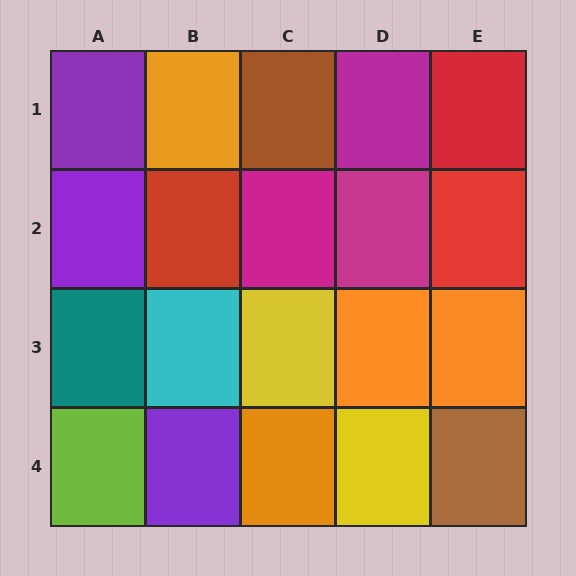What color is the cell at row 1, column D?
Magenta.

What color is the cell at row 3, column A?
Teal.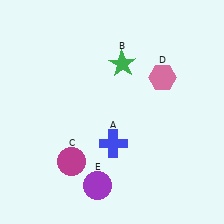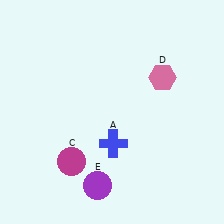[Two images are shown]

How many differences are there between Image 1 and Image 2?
There is 1 difference between the two images.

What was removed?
The green star (B) was removed in Image 2.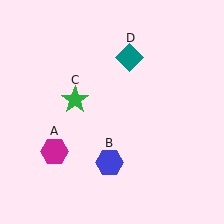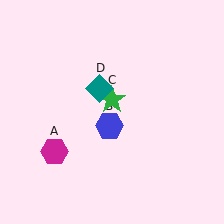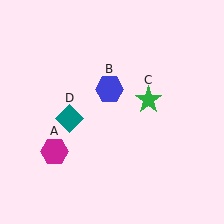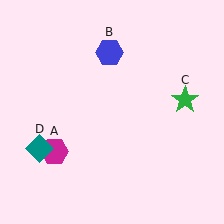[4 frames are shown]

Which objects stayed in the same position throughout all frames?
Magenta hexagon (object A) remained stationary.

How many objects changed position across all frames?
3 objects changed position: blue hexagon (object B), green star (object C), teal diamond (object D).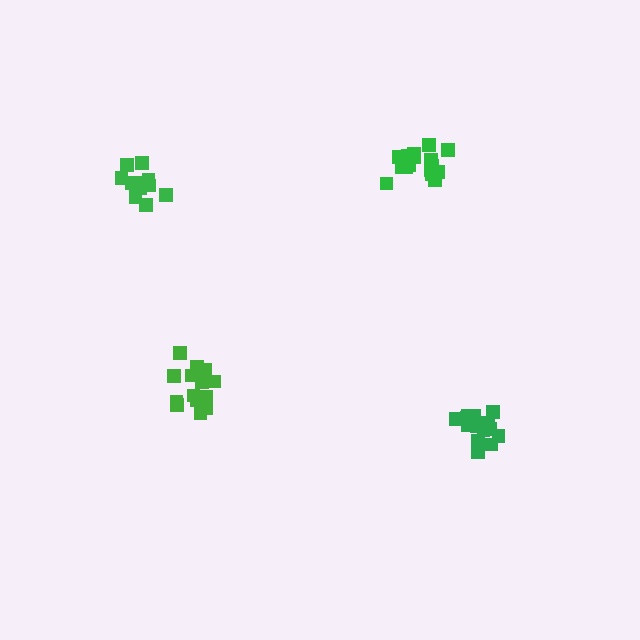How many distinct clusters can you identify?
There are 4 distinct clusters.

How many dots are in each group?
Group 1: 15 dots, Group 2: 12 dots, Group 3: 17 dots, Group 4: 15 dots (59 total).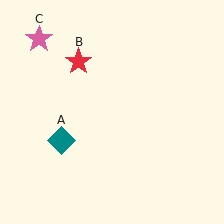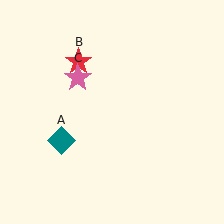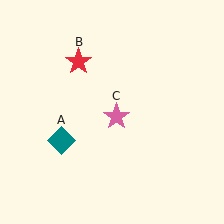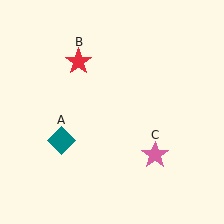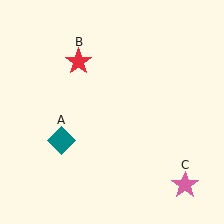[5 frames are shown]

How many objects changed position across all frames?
1 object changed position: pink star (object C).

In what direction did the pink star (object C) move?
The pink star (object C) moved down and to the right.